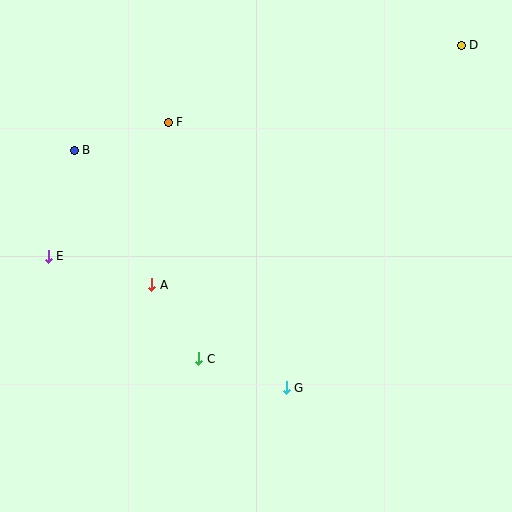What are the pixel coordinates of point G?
Point G is at (286, 388).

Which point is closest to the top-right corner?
Point D is closest to the top-right corner.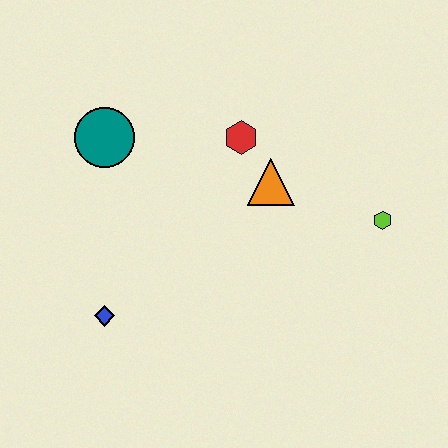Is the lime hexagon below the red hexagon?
Yes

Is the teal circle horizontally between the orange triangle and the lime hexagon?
No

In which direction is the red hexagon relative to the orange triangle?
The red hexagon is above the orange triangle.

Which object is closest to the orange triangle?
The red hexagon is closest to the orange triangle.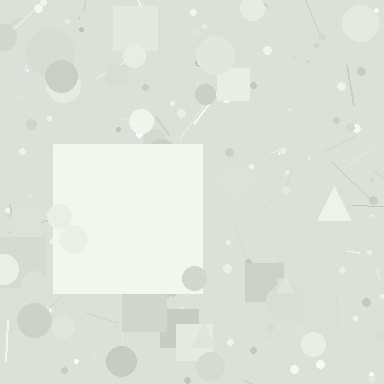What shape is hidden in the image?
A square is hidden in the image.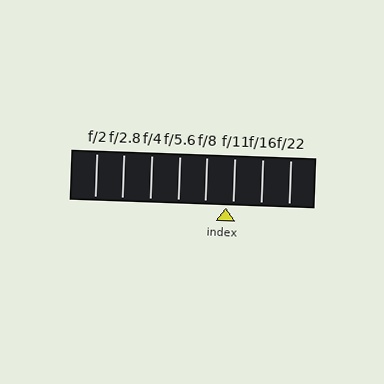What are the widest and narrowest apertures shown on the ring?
The widest aperture shown is f/2 and the narrowest is f/22.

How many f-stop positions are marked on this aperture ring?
There are 8 f-stop positions marked.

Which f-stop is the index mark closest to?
The index mark is closest to f/11.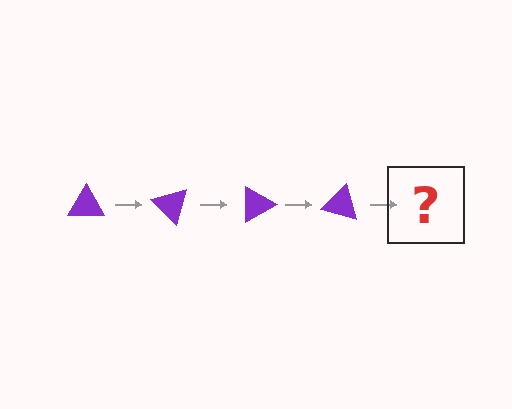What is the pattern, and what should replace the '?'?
The pattern is that the triangle rotates 45 degrees each step. The '?' should be a purple triangle rotated 180 degrees.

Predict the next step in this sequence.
The next step is a purple triangle rotated 180 degrees.